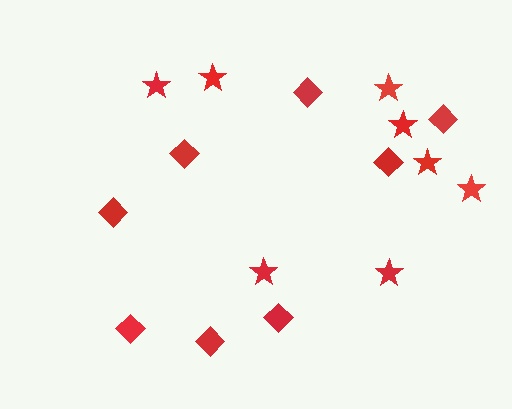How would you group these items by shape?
There are 2 groups: one group of stars (8) and one group of diamonds (8).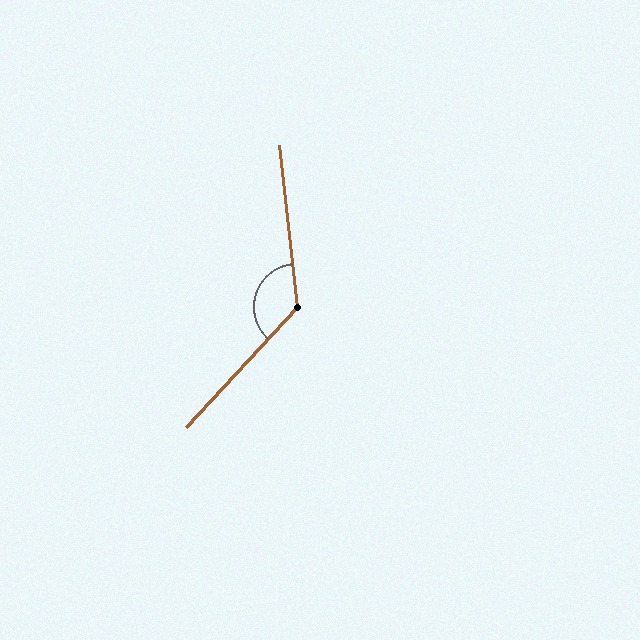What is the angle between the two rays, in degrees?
Approximately 131 degrees.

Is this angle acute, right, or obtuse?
It is obtuse.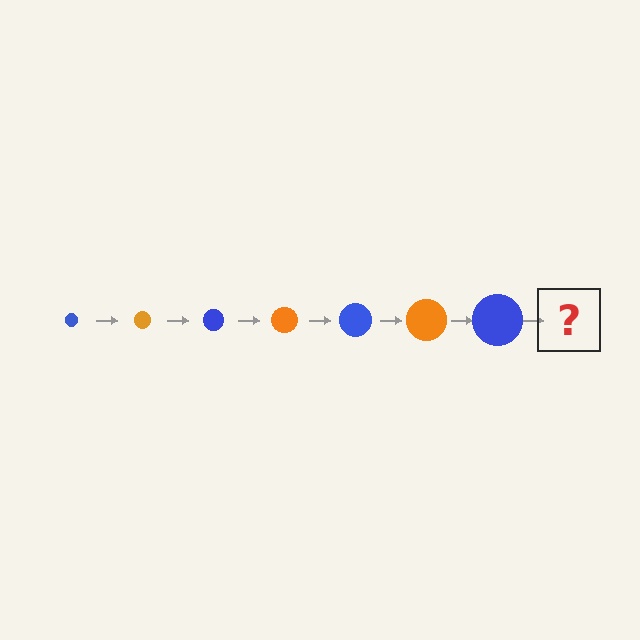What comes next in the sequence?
The next element should be an orange circle, larger than the previous one.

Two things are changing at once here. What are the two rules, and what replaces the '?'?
The two rules are that the circle grows larger each step and the color cycles through blue and orange. The '?' should be an orange circle, larger than the previous one.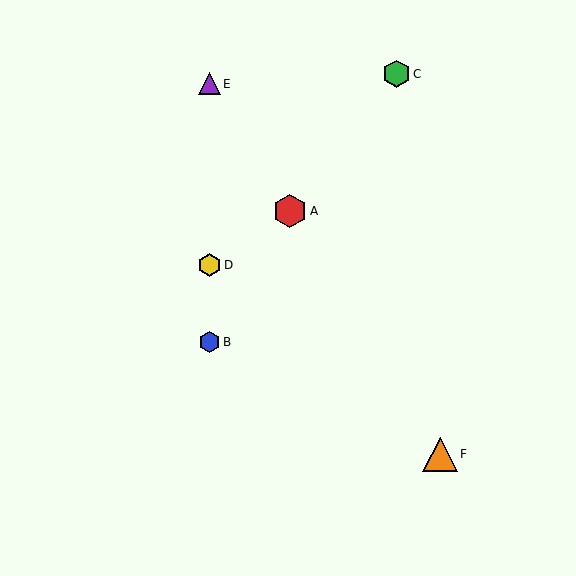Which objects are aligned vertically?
Objects B, D, E are aligned vertically.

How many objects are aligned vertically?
3 objects (B, D, E) are aligned vertically.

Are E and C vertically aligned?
No, E is at x≈209 and C is at x≈397.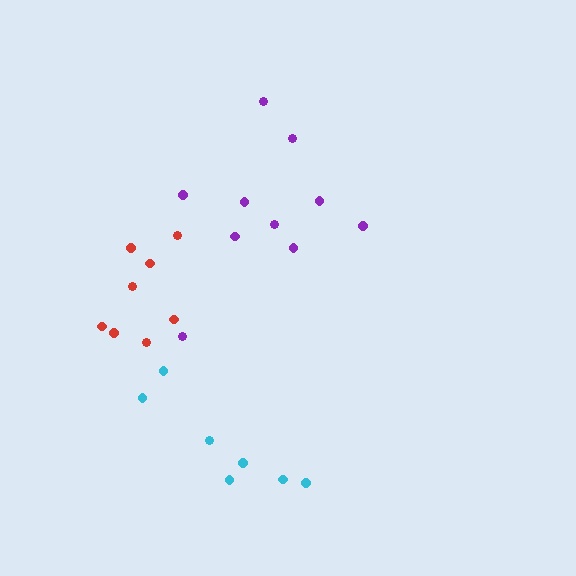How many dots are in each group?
Group 1: 8 dots, Group 2: 7 dots, Group 3: 10 dots (25 total).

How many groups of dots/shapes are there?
There are 3 groups.